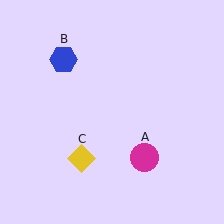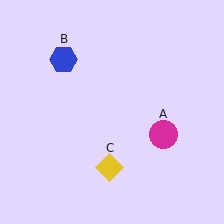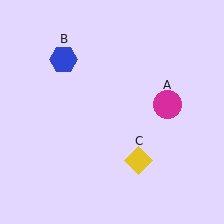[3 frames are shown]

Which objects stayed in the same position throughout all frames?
Blue hexagon (object B) remained stationary.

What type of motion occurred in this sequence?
The magenta circle (object A), yellow diamond (object C) rotated counterclockwise around the center of the scene.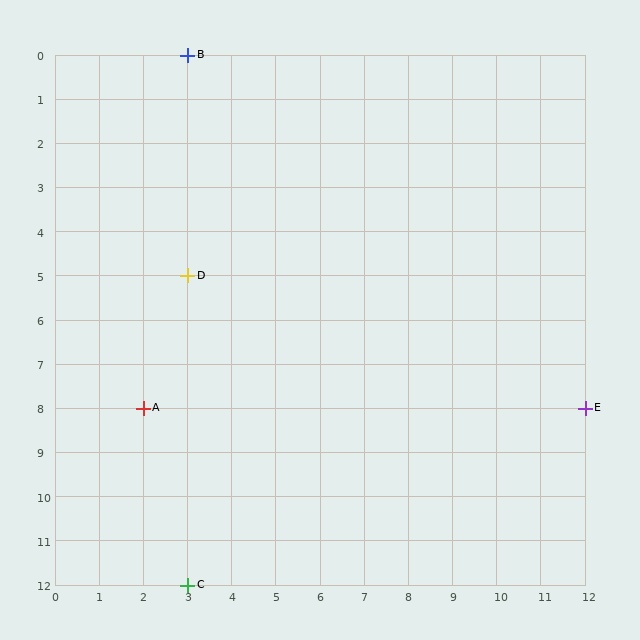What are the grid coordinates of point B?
Point B is at grid coordinates (3, 0).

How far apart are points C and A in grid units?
Points C and A are 1 column and 4 rows apart (about 4.1 grid units diagonally).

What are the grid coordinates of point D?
Point D is at grid coordinates (3, 5).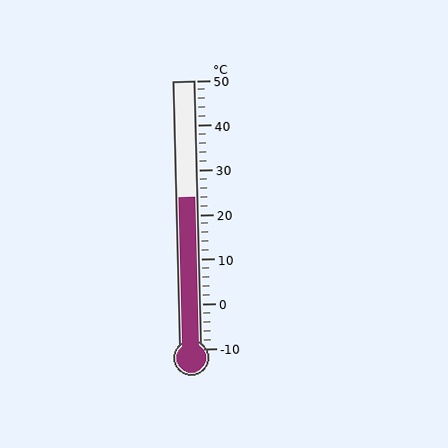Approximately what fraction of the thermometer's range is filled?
The thermometer is filled to approximately 55% of its range.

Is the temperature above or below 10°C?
The temperature is above 10°C.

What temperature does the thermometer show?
The thermometer shows approximately 24°C.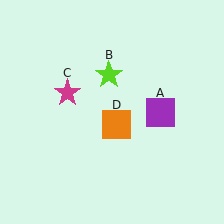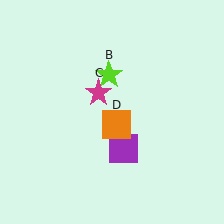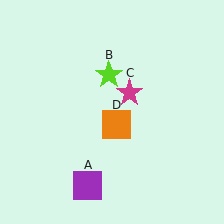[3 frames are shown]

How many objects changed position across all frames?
2 objects changed position: purple square (object A), magenta star (object C).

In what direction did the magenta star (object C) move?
The magenta star (object C) moved right.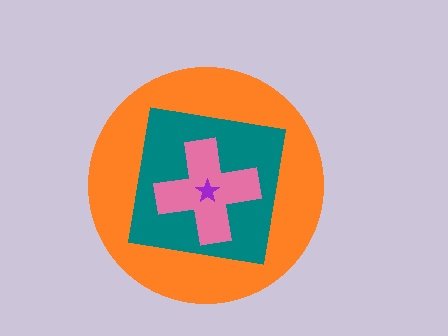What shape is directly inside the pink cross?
The purple star.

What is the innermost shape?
The purple star.